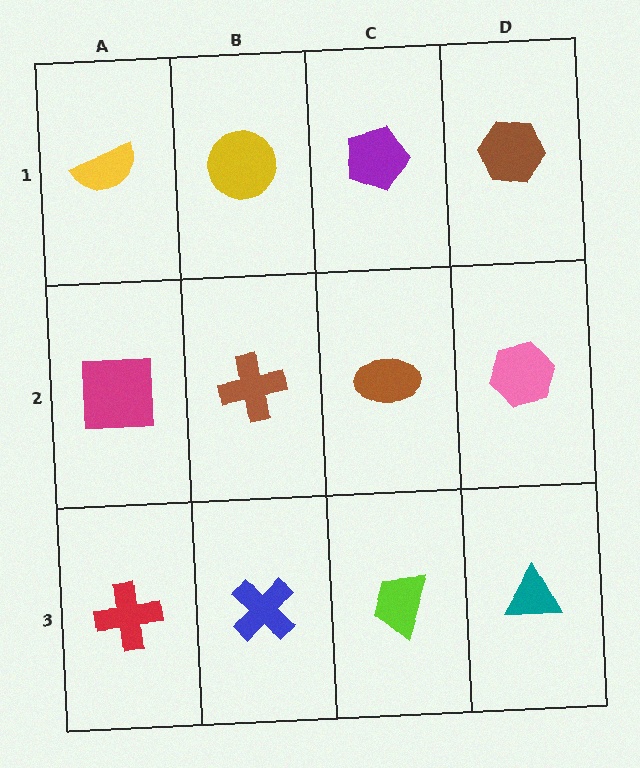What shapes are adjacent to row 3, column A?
A magenta square (row 2, column A), a blue cross (row 3, column B).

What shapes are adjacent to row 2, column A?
A yellow semicircle (row 1, column A), a red cross (row 3, column A), a brown cross (row 2, column B).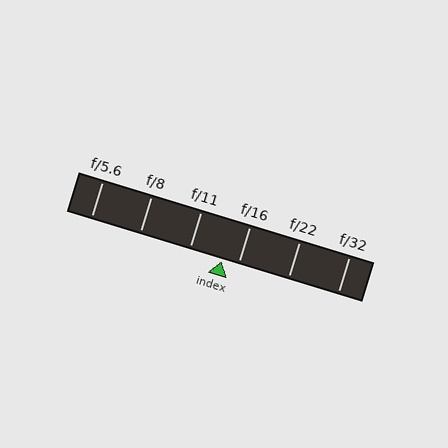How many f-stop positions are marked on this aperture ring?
There are 6 f-stop positions marked.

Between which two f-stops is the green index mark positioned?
The index mark is between f/11 and f/16.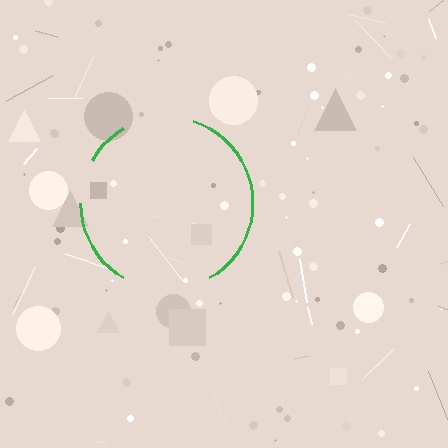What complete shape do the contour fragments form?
The contour fragments form a circle.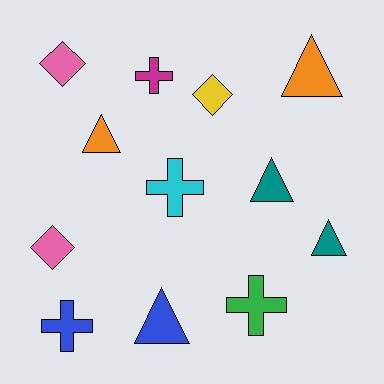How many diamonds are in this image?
There are 3 diamonds.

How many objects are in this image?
There are 12 objects.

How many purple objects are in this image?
There are no purple objects.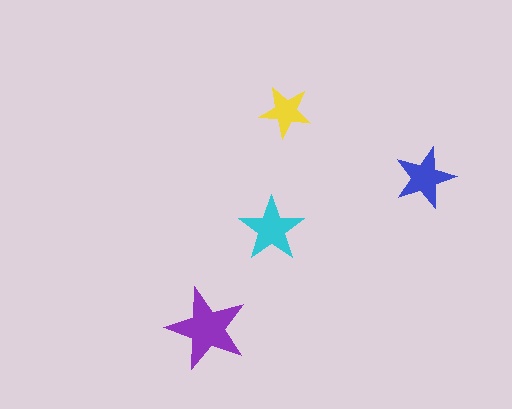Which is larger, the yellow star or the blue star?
The blue one.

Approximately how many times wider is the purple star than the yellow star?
About 1.5 times wider.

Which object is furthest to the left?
The purple star is leftmost.